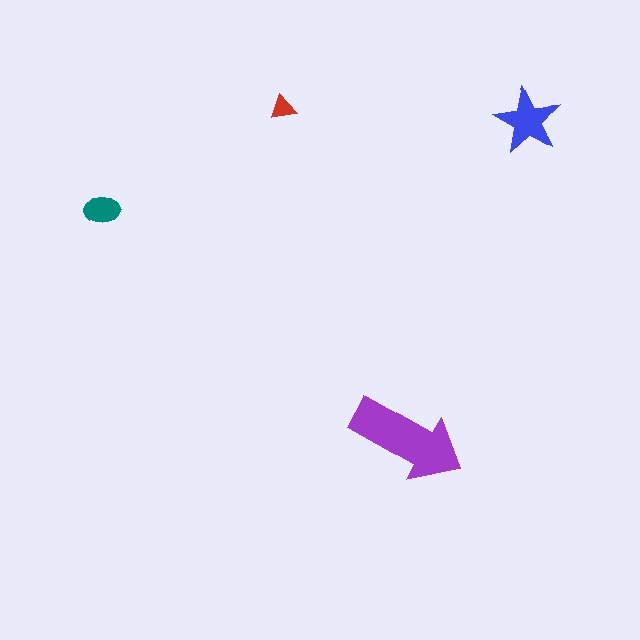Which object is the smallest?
The red triangle.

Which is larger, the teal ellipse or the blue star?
The blue star.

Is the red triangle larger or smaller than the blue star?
Smaller.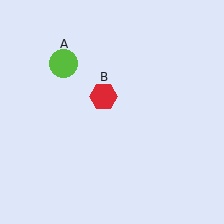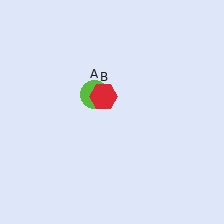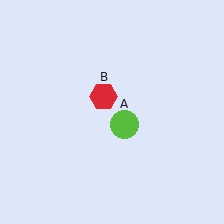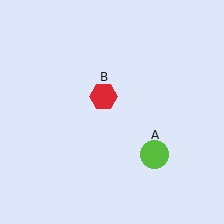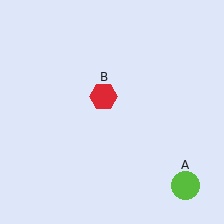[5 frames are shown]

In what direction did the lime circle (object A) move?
The lime circle (object A) moved down and to the right.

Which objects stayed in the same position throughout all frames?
Red hexagon (object B) remained stationary.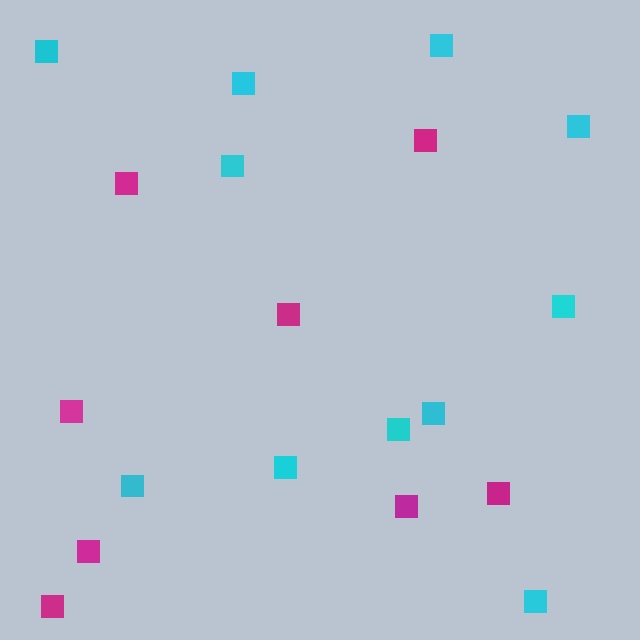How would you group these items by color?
There are 2 groups: one group of cyan squares (11) and one group of magenta squares (8).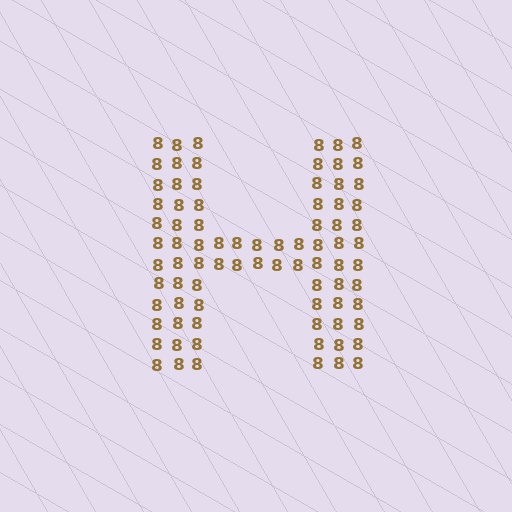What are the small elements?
The small elements are digit 8's.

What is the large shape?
The large shape is the letter H.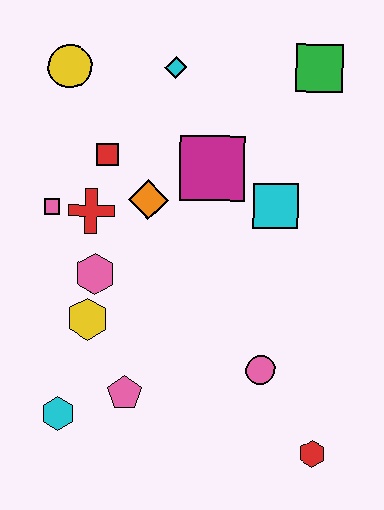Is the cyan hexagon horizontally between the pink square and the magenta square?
Yes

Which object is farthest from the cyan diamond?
The red hexagon is farthest from the cyan diamond.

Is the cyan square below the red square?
Yes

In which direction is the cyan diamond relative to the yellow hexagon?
The cyan diamond is above the yellow hexagon.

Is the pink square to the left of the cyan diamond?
Yes